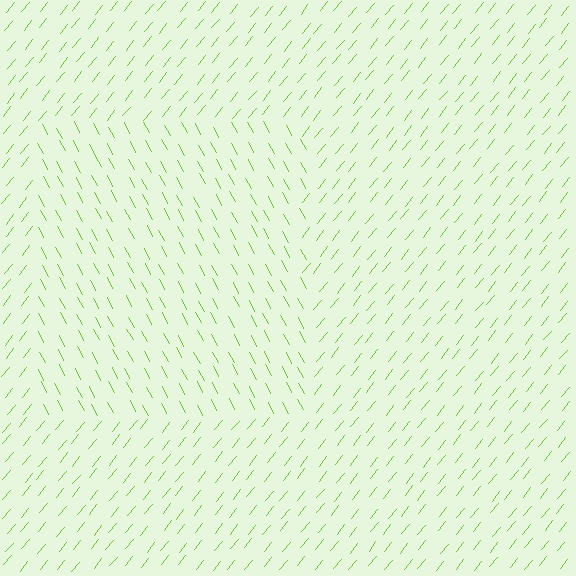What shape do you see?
I see a rectangle.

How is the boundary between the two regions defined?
The boundary is defined purely by a change in line orientation (approximately 67 degrees difference). All lines are the same color and thickness.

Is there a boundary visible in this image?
Yes, there is a texture boundary formed by a change in line orientation.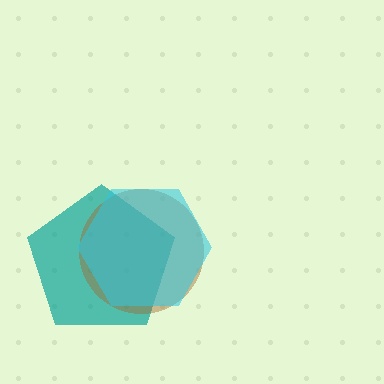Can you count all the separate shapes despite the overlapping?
Yes, there are 3 separate shapes.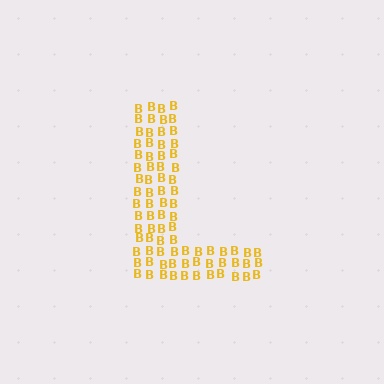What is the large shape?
The large shape is the letter L.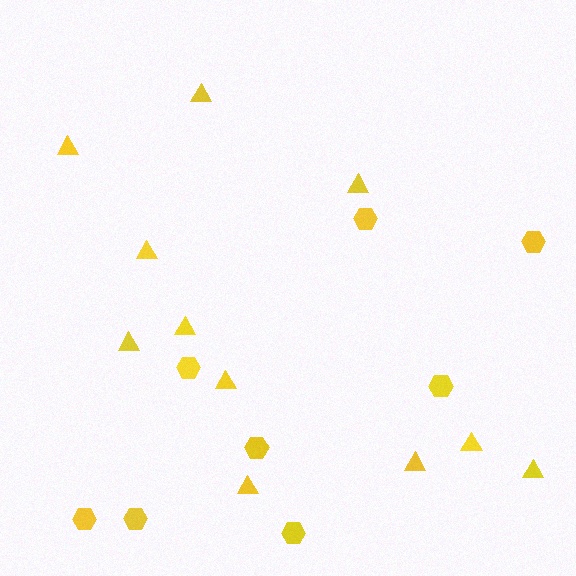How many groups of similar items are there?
There are 2 groups: one group of hexagons (8) and one group of triangles (11).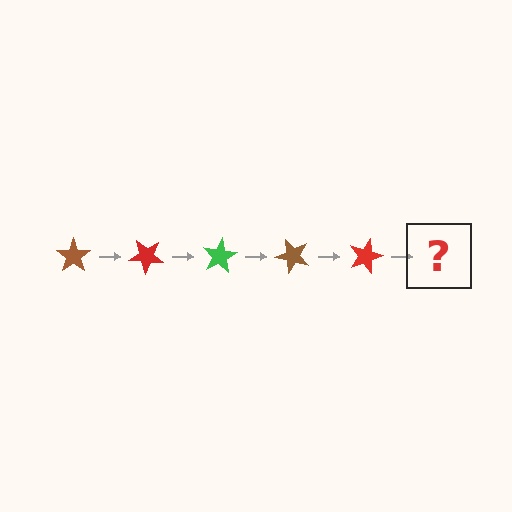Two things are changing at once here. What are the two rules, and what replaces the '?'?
The two rules are that it rotates 40 degrees each step and the color cycles through brown, red, and green. The '?' should be a green star, rotated 200 degrees from the start.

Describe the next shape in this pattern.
It should be a green star, rotated 200 degrees from the start.